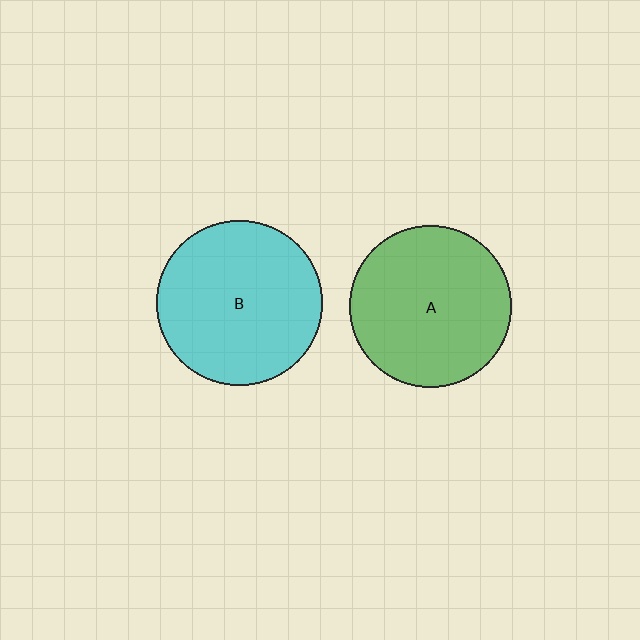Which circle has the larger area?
Circle B (cyan).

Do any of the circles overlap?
No, none of the circles overlap.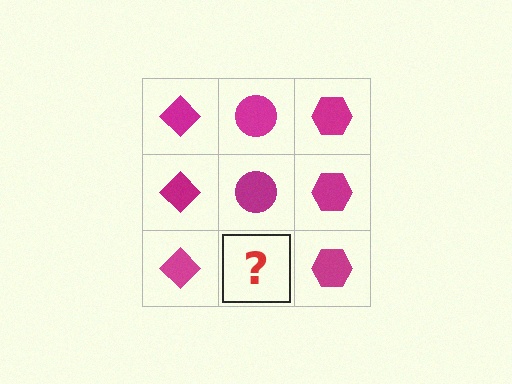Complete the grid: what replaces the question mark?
The question mark should be replaced with a magenta circle.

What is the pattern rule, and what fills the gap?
The rule is that each column has a consistent shape. The gap should be filled with a magenta circle.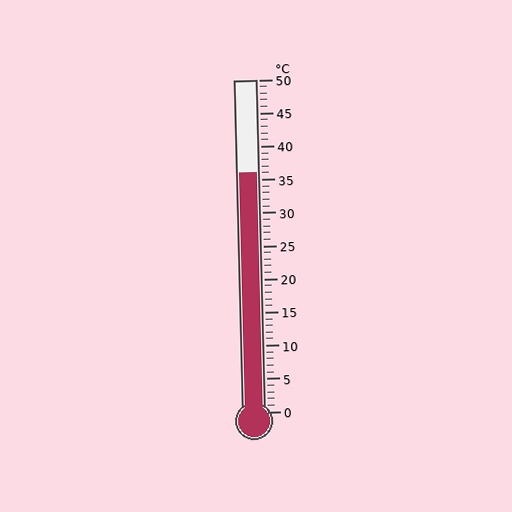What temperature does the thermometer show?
The thermometer shows approximately 36°C.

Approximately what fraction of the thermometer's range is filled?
The thermometer is filled to approximately 70% of its range.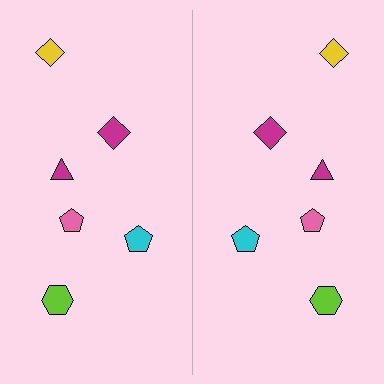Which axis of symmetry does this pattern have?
The pattern has a vertical axis of symmetry running through the center of the image.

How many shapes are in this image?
There are 12 shapes in this image.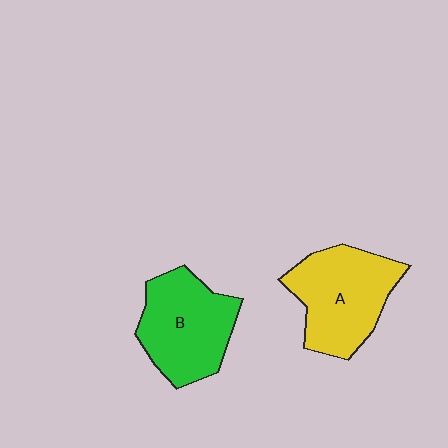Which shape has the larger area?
Shape A (yellow).